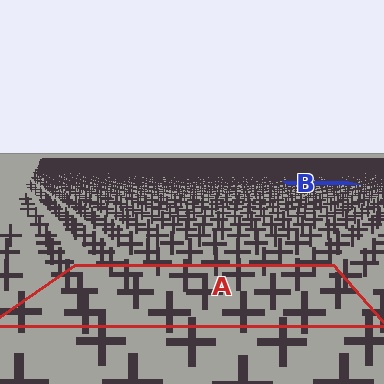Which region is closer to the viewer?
Region A is closer. The texture elements there are larger and more spread out.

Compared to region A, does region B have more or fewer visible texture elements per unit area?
Region B has more texture elements per unit area — they are packed more densely because it is farther away.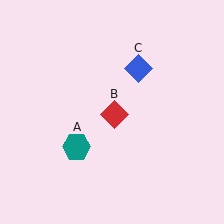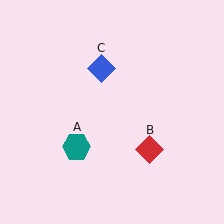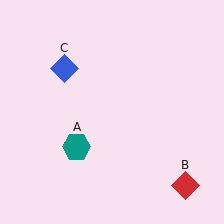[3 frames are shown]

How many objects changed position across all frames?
2 objects changed position: red diamond (object B), blue diamond (object C).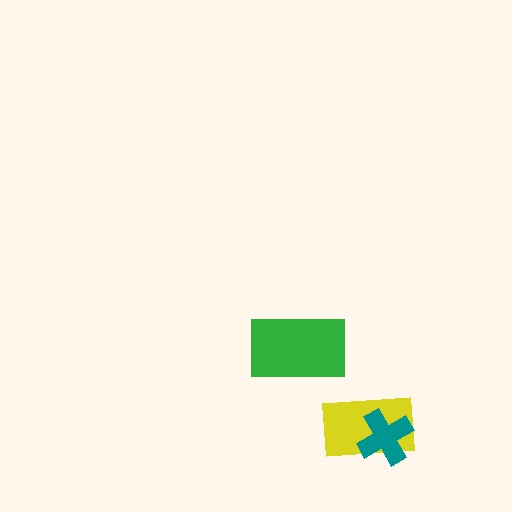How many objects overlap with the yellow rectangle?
1 object overlaps with the yellow rectangle.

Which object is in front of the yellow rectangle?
The teal cross is in front of the yellow rectangle.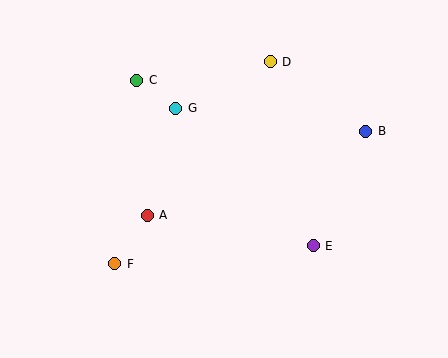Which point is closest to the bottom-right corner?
Point E is closest to the bottom-right corner.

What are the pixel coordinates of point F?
Point F is at (115, 264).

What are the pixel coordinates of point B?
Point B is at (366, 131).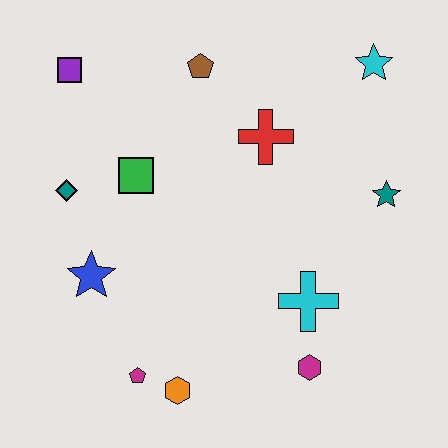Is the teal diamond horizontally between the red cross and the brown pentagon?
No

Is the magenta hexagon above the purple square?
No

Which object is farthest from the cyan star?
The magenta pentagon is farthest from the cyan star.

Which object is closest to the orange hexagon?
The magenta pentagon is closest to the orange hexagon.